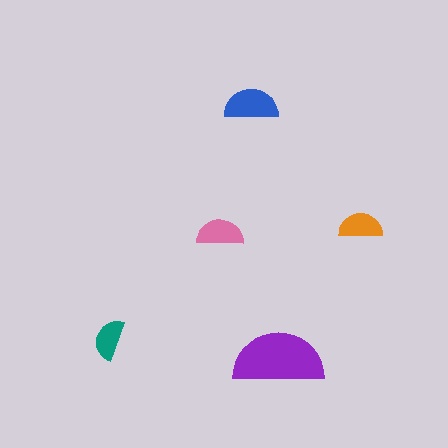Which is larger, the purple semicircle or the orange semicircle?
The purple one.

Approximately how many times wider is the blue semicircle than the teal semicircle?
About 1.5 times wider.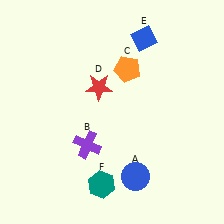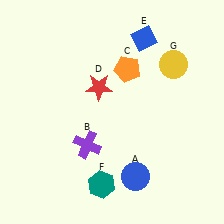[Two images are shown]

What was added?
A yellow circle (G) was added in Image 2.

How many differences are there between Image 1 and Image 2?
There is 1 difference between the two images.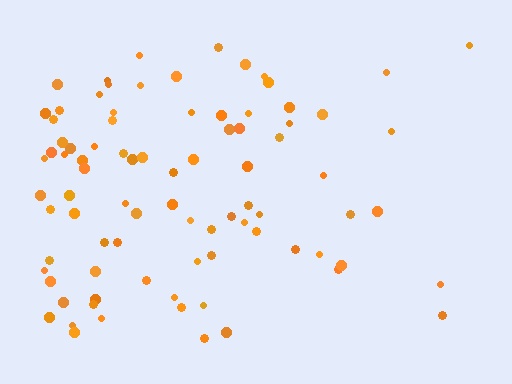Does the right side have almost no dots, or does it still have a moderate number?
Still a moderate number, just noticeably fewer than the left.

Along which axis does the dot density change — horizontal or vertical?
Horizontal.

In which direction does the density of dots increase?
From right to left, with the left side densest.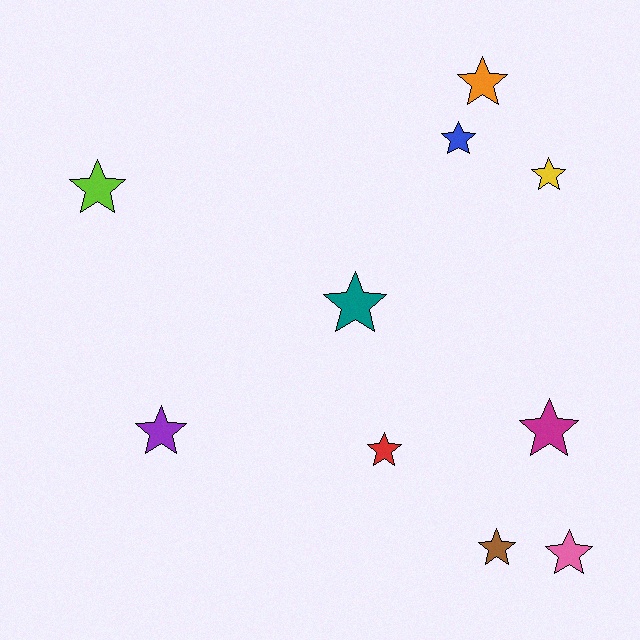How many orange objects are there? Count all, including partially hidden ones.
There is 1 orange object.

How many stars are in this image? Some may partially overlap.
There are 10 stars.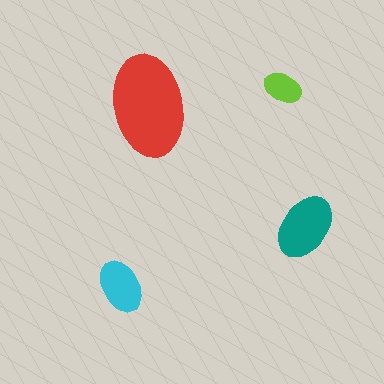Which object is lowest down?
The cyan ellipse is bottommost.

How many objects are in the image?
There are 4 objects in the image.